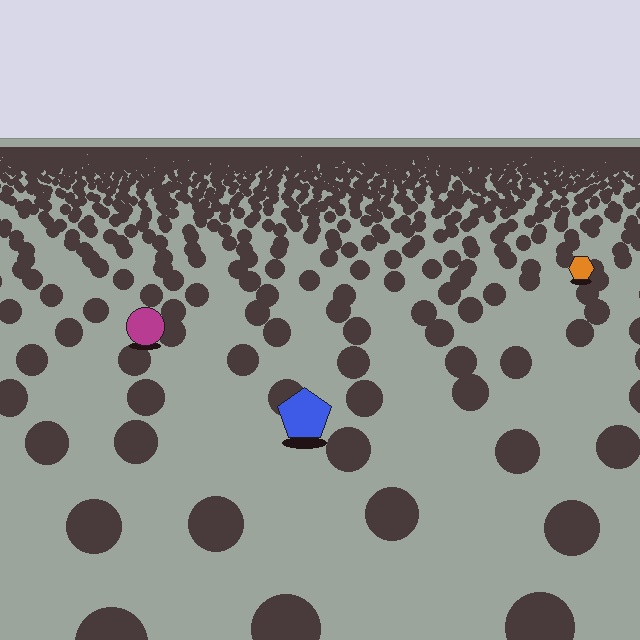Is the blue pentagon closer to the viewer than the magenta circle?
Yes. The blue pentagon is closer — you can tell from the texture gradient: the ground texture is coarser near it.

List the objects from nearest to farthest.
From nearest to farthest: the blue pentagon, the magenta circle, the orange hexagon.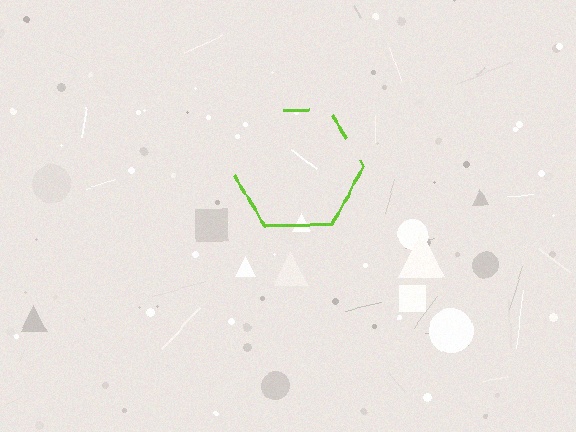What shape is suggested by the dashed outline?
The dashed outline suggests a hexagon.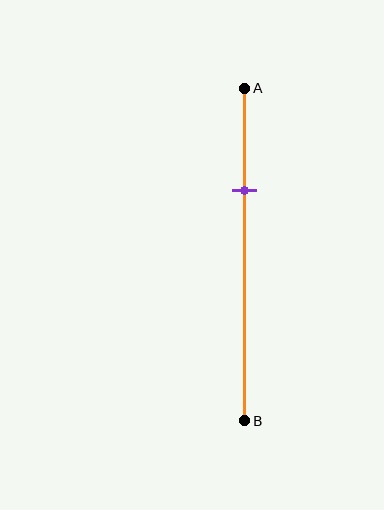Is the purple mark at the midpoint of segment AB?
No, the mark is at about 30% from A, not at the 50% midpoint.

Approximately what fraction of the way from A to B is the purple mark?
The purple mark is approximately 30% of the way from A to B.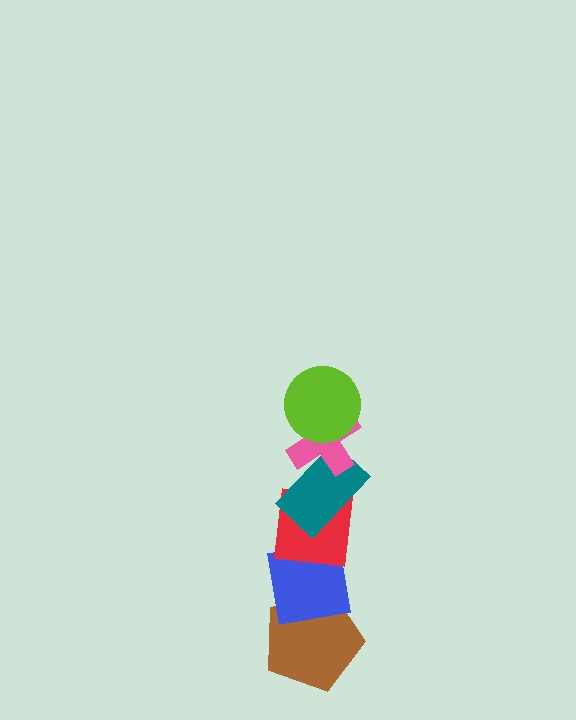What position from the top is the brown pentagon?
The brown pentagon is 6th from the top.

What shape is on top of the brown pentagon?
The blue square is on top of the brown pentagon.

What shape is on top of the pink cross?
The lime circle is on top of the pink cross.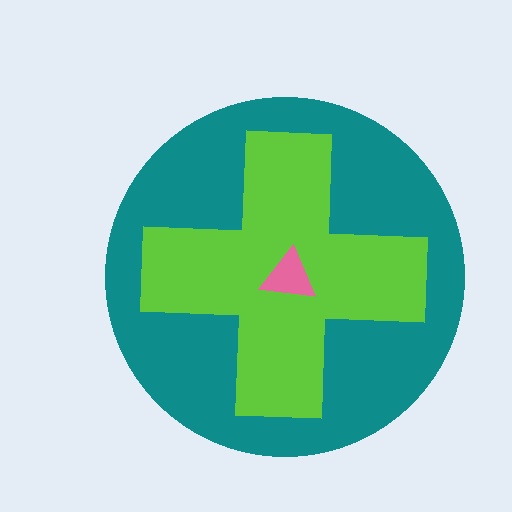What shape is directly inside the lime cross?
The pink triangle.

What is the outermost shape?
The teal circle.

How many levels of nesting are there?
3.